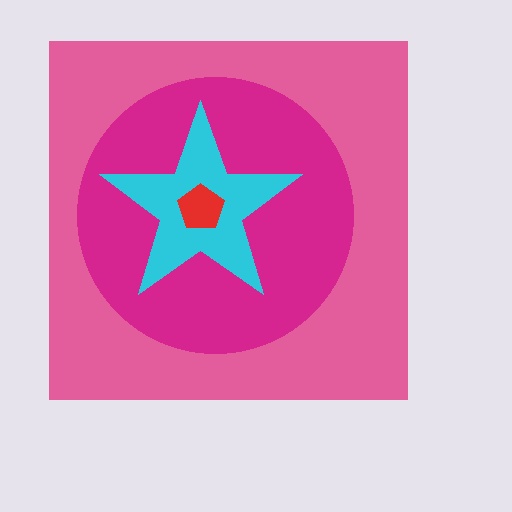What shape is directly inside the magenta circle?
The cyan star.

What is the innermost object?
The red pentagon.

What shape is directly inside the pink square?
The magenta circle.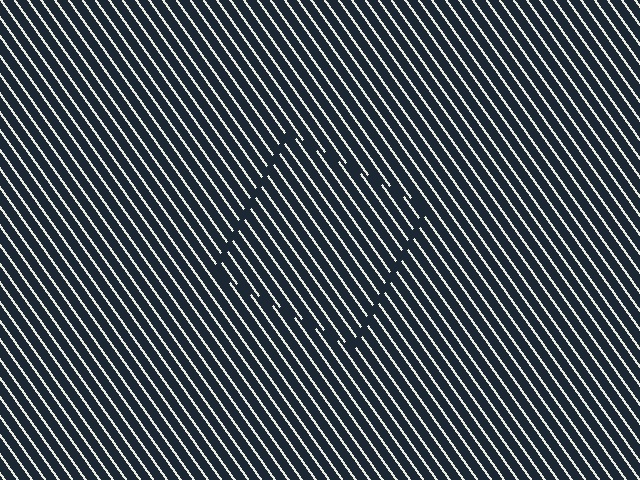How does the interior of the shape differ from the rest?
The interior of the shape contains the same grating, shifted by half a period — the contour is defined by the phase discontinuity where line-ends from the inner and outer gratings abut.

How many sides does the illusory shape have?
4 sides — the line-ends trace a square.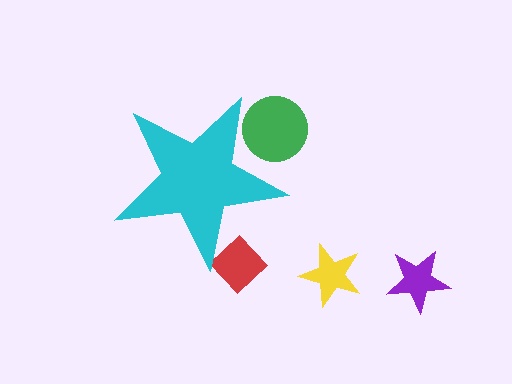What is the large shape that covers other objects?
A cyan star.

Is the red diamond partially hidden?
Yes, the red diamond is partially hidden behind the cyan star.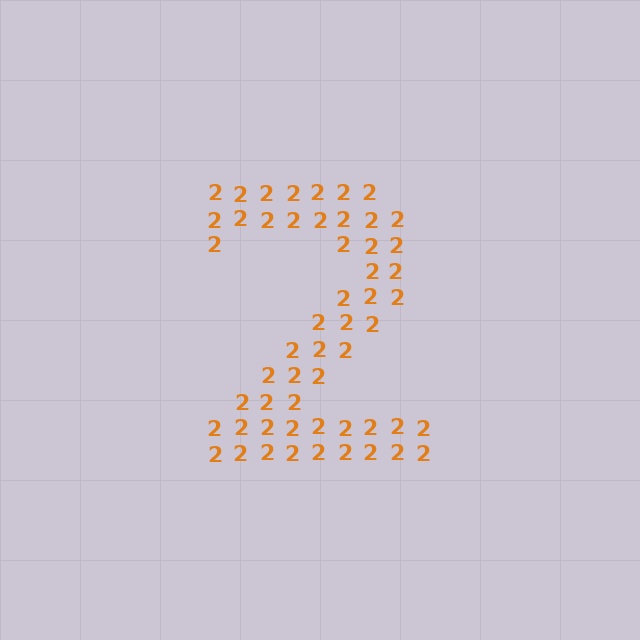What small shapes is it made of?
It is made of small digit 2's.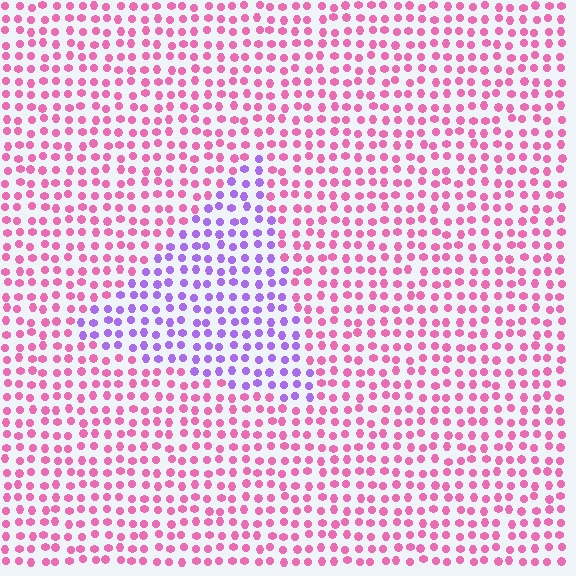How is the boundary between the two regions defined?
The boundary is defined purely by a slight shift in hue (about 57 degrees). Spacing, size, and orientation are identical on both sides.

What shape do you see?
I see a triangle.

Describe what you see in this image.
The image is filled with small pink elements in a uniform arrangement. A triangle-shaped region is visible where the elements are tinted to a slightly different hue, forming a subtle color boundary.